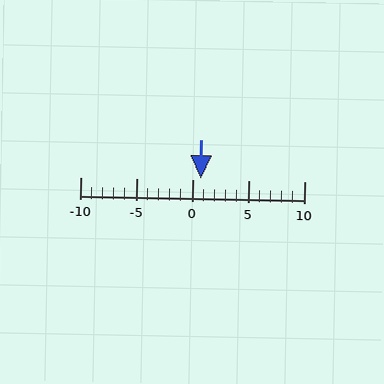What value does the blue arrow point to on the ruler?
The blue arrow points to approximately 1.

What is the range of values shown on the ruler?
The ruler shows values from -10 to 10.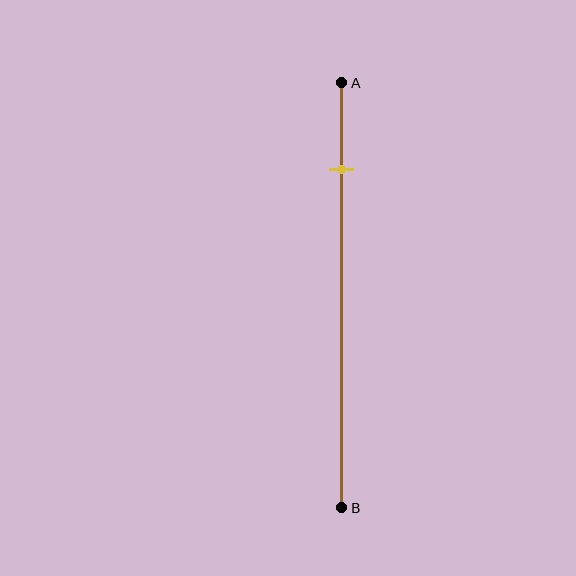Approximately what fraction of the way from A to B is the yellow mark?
The yellow mark is approximately 20% of the way from A to B.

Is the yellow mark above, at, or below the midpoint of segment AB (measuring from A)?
The yellow mark is above the midpoint of segment AB.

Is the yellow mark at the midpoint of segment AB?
No, the mark is at about 20% from A, not at the 50% midpoint.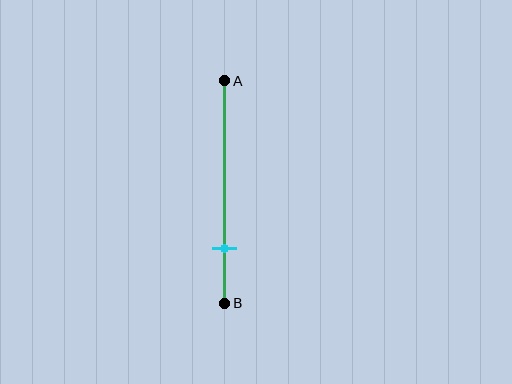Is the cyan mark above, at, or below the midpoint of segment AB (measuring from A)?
The cyan mark is below the midpoint of segment AB.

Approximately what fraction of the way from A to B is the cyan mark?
The cyan mark is approximately 75% of the way from A to B.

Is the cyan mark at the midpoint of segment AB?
No, the mark is at about 75% from A, not at the 50% midpoint.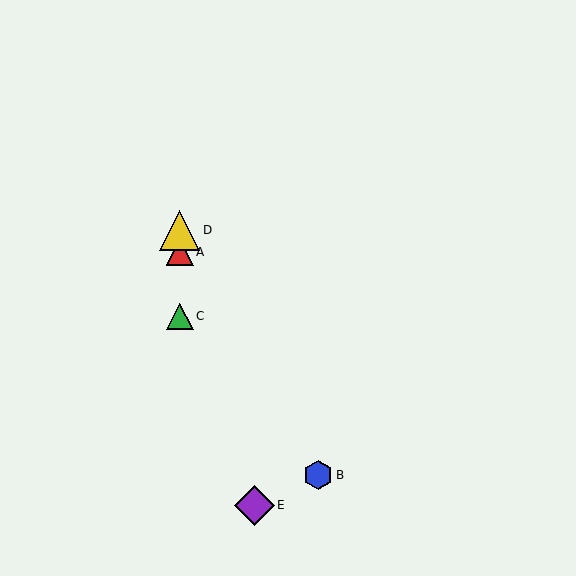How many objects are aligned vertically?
3 objects (A, C, D) are aligned vertically.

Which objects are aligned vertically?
Objects A, C, D are aligned vertically.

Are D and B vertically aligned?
No, D is at x≈180 and B is at x≈318.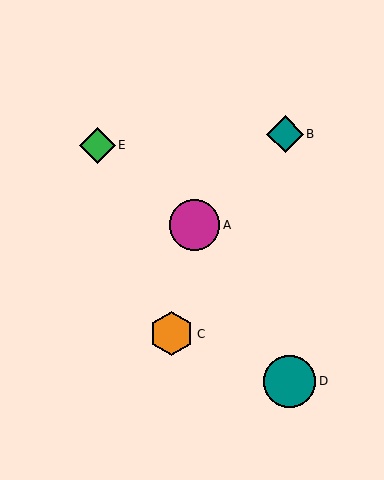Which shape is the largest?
The teal circle (labeled D) is the largest.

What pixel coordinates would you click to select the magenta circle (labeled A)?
Click at (194, 225) to select the magenta circle A.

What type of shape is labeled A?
Shape A is a magenta circle.